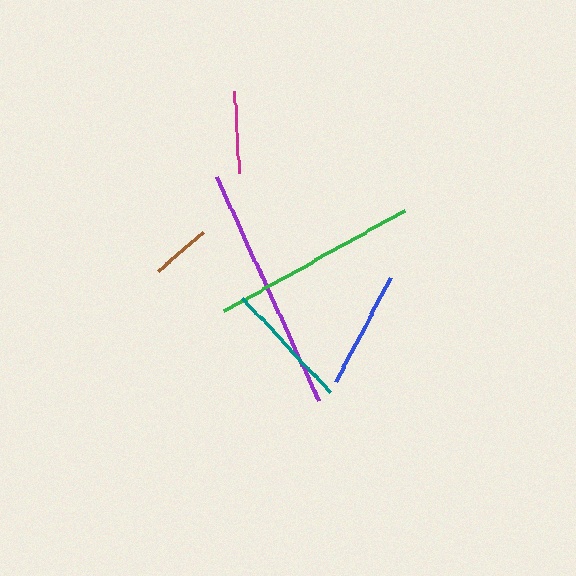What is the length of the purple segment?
The purple segment is approximately 247 pixels long.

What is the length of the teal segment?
The teal segment is approximately 129 pixels long.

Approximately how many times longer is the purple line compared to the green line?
The purple line is approximately 1.2 times the length of the green line.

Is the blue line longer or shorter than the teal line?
The teal line is longer than the blue line.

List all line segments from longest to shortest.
From longest to shortest: purple, green, teal, blue, magenta, brown.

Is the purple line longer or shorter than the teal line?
The purple line is longer than the teal line.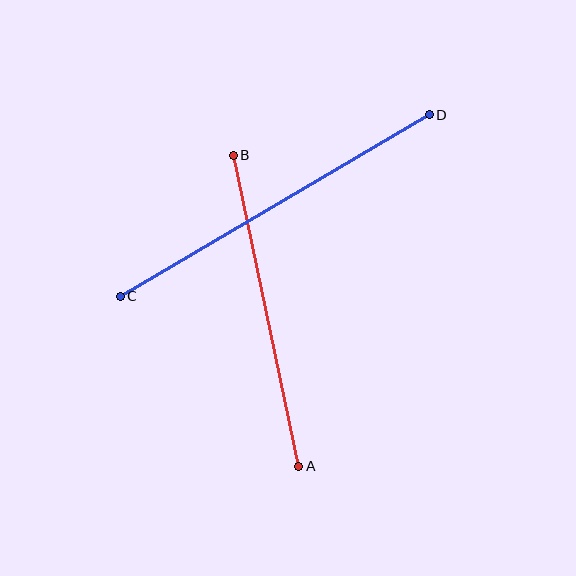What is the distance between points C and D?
The distance is approximately 358 pixels.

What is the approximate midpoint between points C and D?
The midpoint is at approximately (275, 205) pixels.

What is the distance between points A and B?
The distance is approximately 318 pixels.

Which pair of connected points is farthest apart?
Points C and D are farthest apart.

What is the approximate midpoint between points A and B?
The midpoint is at approximately (266, 311) pixels.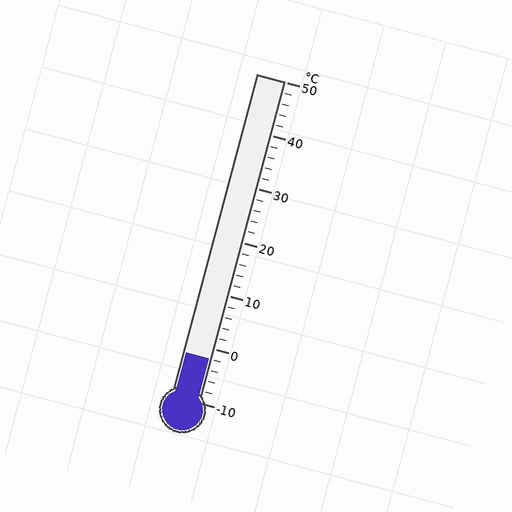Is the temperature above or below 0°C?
The temperature is below 0°C.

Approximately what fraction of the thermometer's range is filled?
The thermometer is filled to approximately 15% of its range.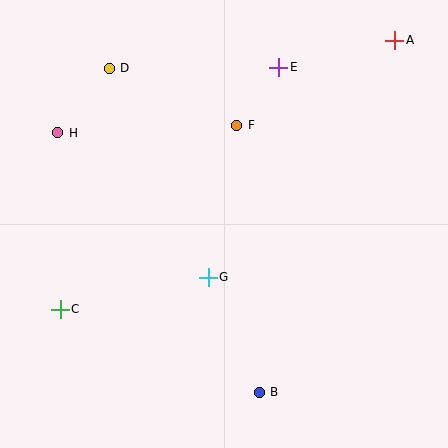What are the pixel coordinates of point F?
Point F is at (237, 125).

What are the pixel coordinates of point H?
Point H is at (58, 133).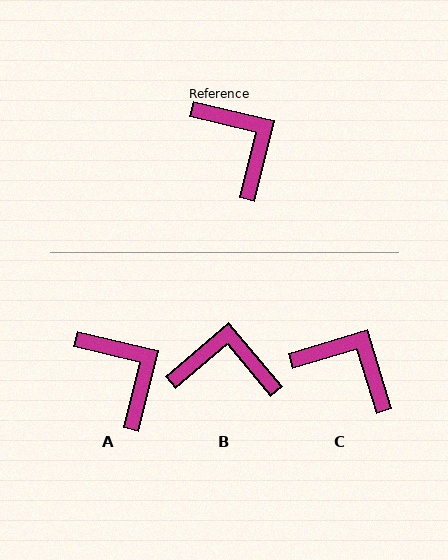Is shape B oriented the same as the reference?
No, it is off by about 54 degrees.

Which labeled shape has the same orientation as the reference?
A.